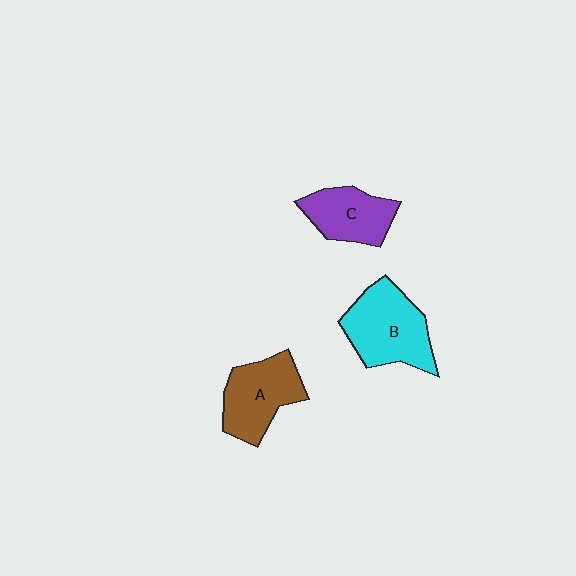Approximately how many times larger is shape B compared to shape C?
Approximately 1.4 times.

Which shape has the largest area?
Shape B (cyan).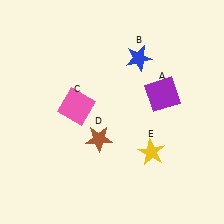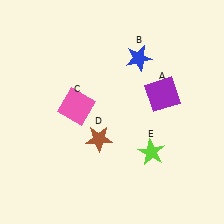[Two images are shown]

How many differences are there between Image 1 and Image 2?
There is 1 difference between the two images.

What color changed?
The star (E) changed from yellow in Image 1 to lime in Image 2.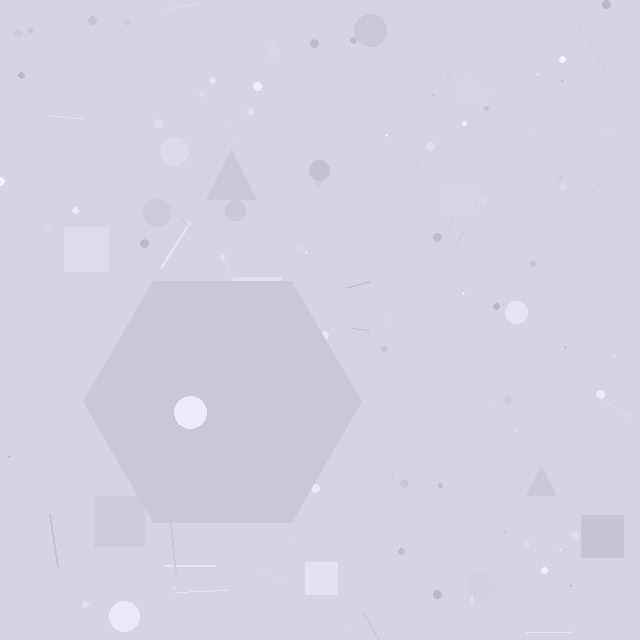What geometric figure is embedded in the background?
A hexagon is embedded in the background.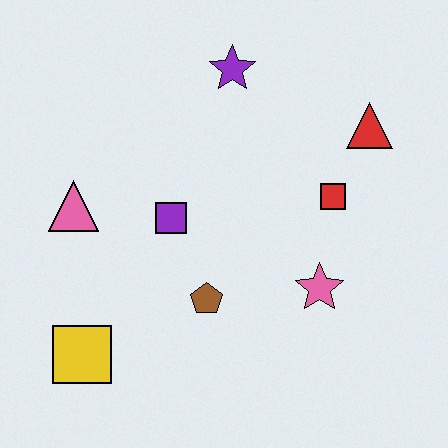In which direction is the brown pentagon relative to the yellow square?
The brown pentagon is to the right of the yellow square.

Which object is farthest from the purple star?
The yellow square is farthest from the purple star.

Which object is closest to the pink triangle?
The purple square is closest to the pink triangle.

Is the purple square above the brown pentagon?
Yes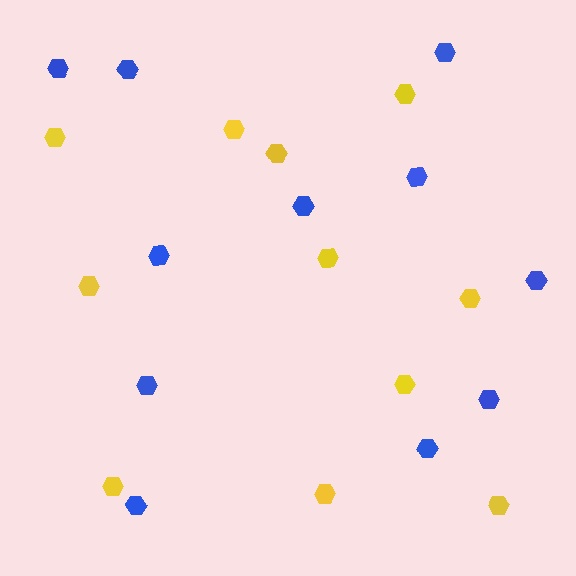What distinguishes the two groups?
There are 2 groups: one group of blue hexagons (11) and one group of yellow hexagons (11).